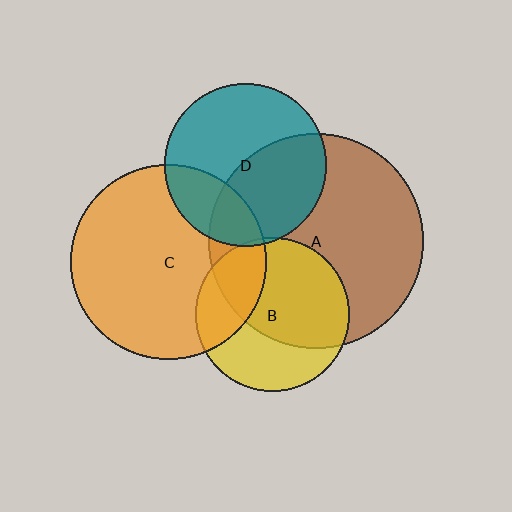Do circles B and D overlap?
Yes.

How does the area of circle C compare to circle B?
Approximately 1.6 times.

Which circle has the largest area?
Circle A (brown).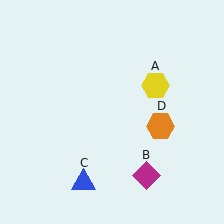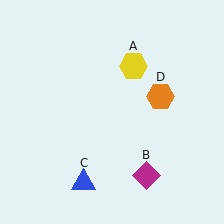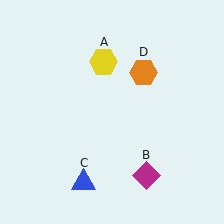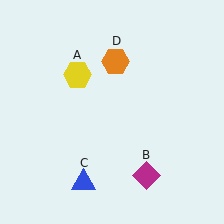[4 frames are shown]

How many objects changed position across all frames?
2 objects changed position: yellow hexagon (object A), orange hexagon (object D).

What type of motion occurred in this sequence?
The yellow hexagon (object A), orange hexagon (object D) rotated counterclockwise around the center of the scene.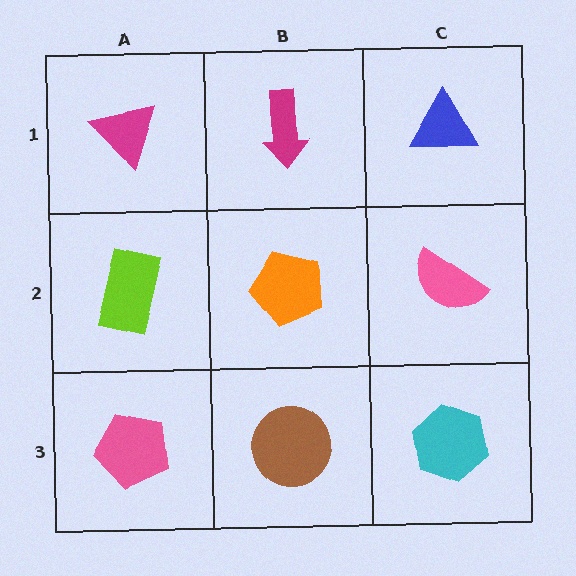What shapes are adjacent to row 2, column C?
A blue triangle (row 1, column C), a cyan hexagon (row 3, column C), an orange pentagon (row 2, column B).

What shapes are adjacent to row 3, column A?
A lime rectangle (row 2, column A), a brown circle (row 3, column B).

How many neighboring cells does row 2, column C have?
3.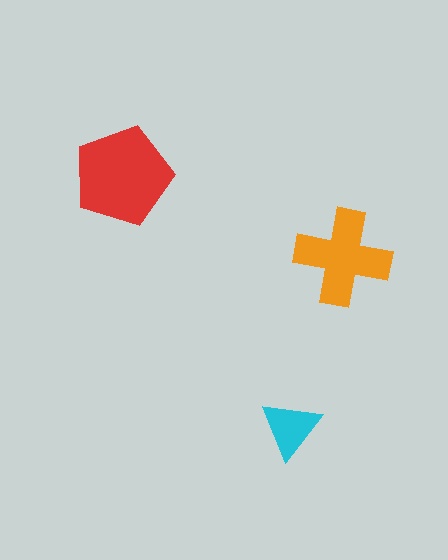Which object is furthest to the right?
The orange cross is rightmost.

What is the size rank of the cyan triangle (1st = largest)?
3rd.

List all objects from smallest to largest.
The cyan triangle, the orange cross, the red pentagon.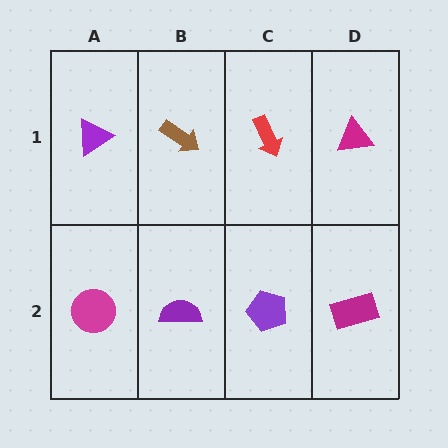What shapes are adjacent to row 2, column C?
A red arrow (row 1, column C), a purple semicircle (row 2, column B), a magenta rectangle (row 2, column D).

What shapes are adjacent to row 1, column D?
A magenta rectangle (row 2, column D), a red arrow (row 1, column C).